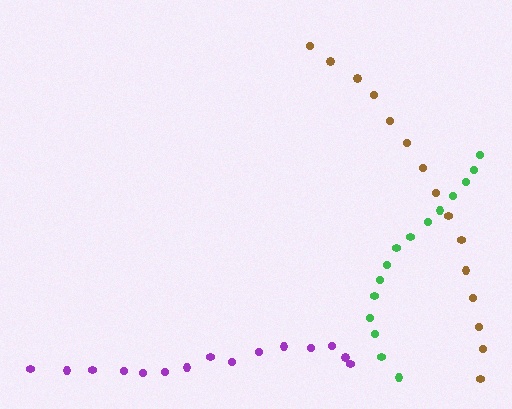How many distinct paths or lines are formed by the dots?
There are 3 distinct paths.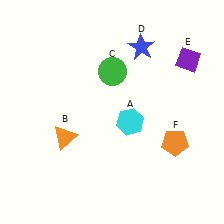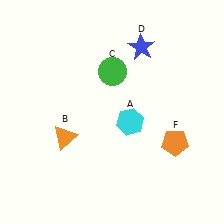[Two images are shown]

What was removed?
The purple diamond (E) was removed in Image 2.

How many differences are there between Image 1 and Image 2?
There is 1 difference between the two images.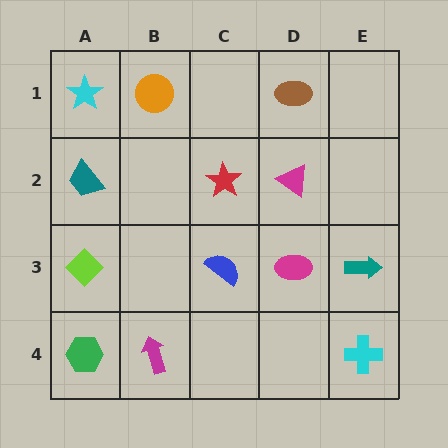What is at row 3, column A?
A lime diamond.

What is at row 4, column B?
A magenta arrow.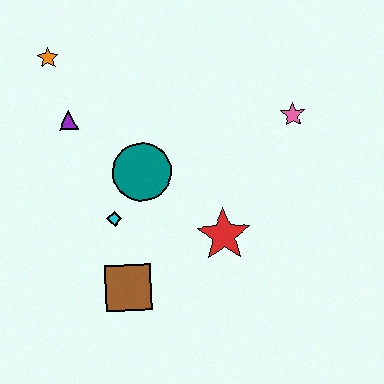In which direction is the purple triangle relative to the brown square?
The purple triangle is above the brown square.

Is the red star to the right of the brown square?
Yes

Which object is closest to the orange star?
The purple triangle is closest to the orange star.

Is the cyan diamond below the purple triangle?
Yes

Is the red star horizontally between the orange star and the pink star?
Yes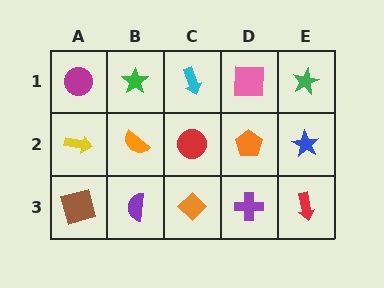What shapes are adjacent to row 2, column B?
A green star (row 1, column B), a purple semicircle (row 3, column B), a yellow arrow (row 2, column A), a red circle (row 2, column C).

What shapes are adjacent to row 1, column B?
An orange semicircle (row 2, column B), a magenta circle (row 1, column A), a cyan arrow (row 1, column C).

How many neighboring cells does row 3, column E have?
2.